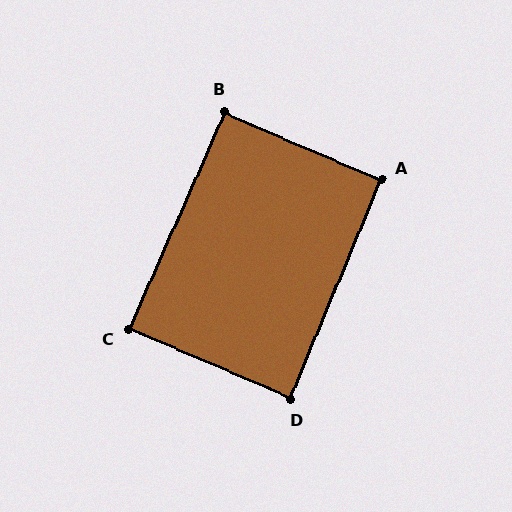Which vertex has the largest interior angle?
B, at approximately 91 degrees.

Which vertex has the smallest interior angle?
D, at approximately 89 degrees.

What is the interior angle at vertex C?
Approximately 89 degrees (approximately right).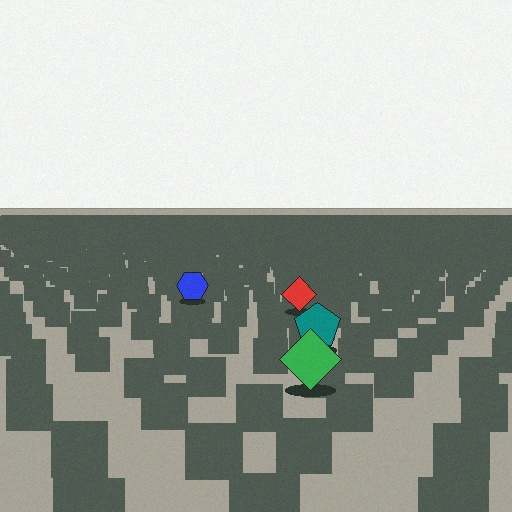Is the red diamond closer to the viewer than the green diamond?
No. The green diamond is closer — you can tell from the texture gradient: the ground texture is coarser near it.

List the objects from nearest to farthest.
From nearest to farthest: the green diamond, the teal pentagon, the red diamond, the blue hexagon.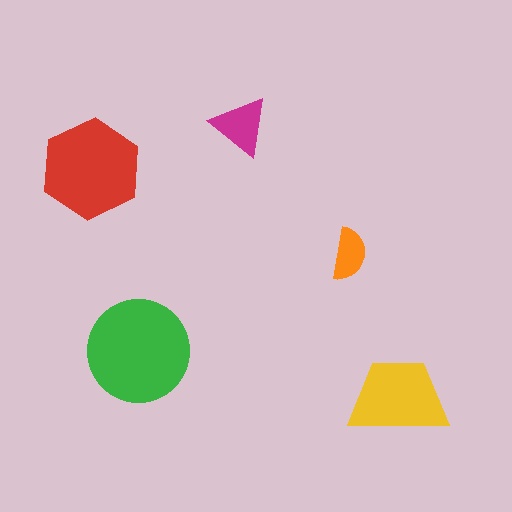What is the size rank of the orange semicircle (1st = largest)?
5th.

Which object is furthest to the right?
The yellow trapezoid is rightmost.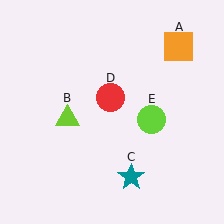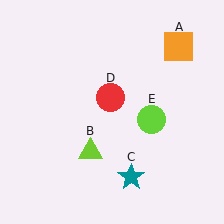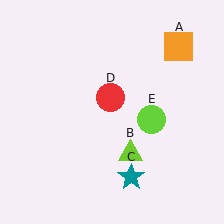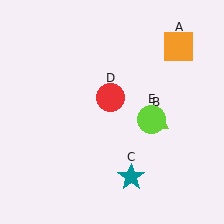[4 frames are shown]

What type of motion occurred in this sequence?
The lime triangle (object B) rotated counterclockwise around the center of the scene.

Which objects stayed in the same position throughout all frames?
Orange square (object A) and teal star (object C) and red circle (object D) and lime circle (object E) remained stationary.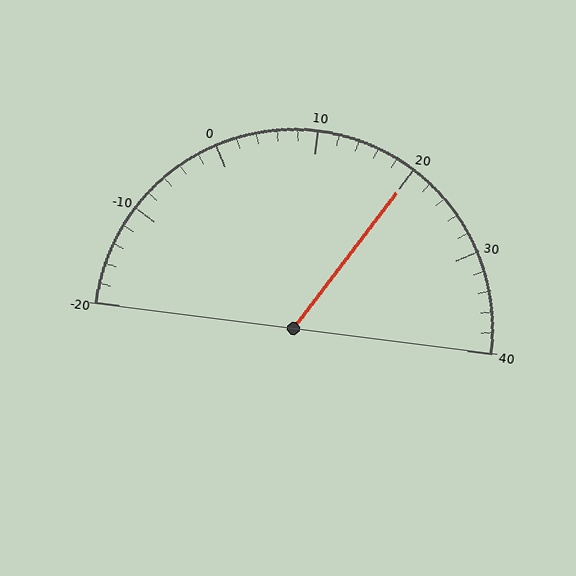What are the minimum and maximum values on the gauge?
The gauge ranges from -20 to 40.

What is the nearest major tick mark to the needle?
The nearest major tick mark is 20.